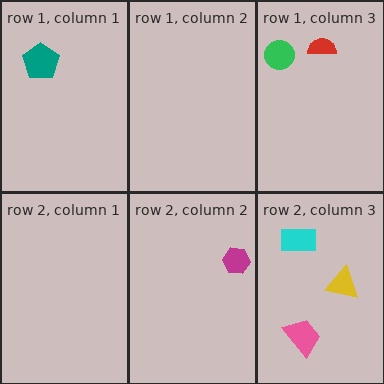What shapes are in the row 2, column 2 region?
The magenta hexagon.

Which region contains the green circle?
The row 1, column 3 region.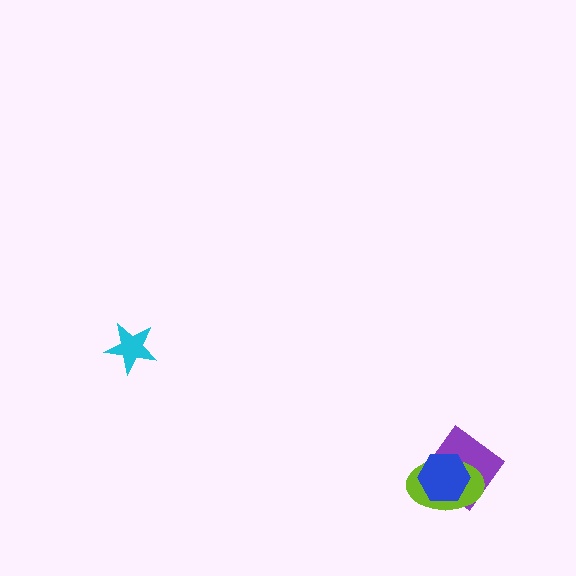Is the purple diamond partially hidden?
Yes, it is partially covered by another shape.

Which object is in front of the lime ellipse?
The blue hexagon is in front of the lime ellipse.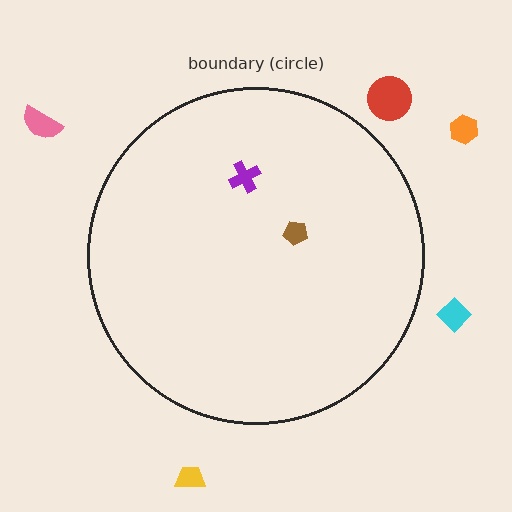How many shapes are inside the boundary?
2 inside, 5 outside.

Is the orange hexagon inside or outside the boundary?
Outside.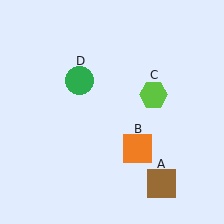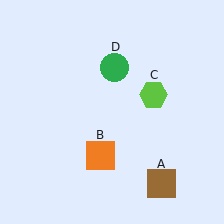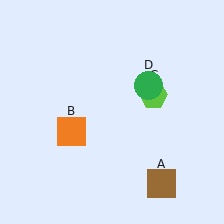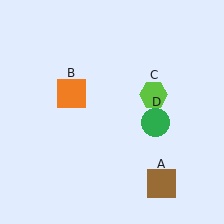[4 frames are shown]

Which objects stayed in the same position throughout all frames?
Brown square (object A) and lime hexagon (object C) remained stationary.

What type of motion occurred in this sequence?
The orange square (object B), green circle (object D) rotated clockwise around the center of the scene.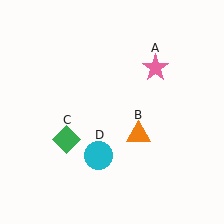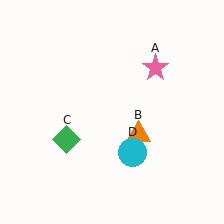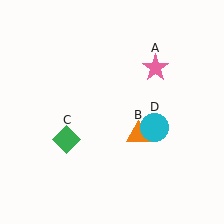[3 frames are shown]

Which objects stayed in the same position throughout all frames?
Pink star (object A) and orange triangle (object B) and green diamond (object C) remained stationary.